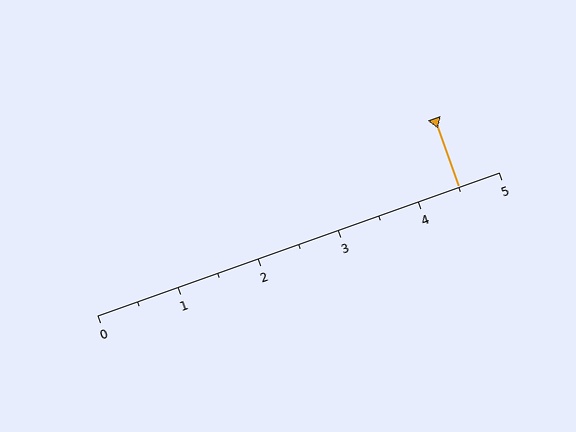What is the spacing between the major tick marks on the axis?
The major ticks are spaced 1 apart.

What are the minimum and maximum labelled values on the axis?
The axis runs from 0 to 5.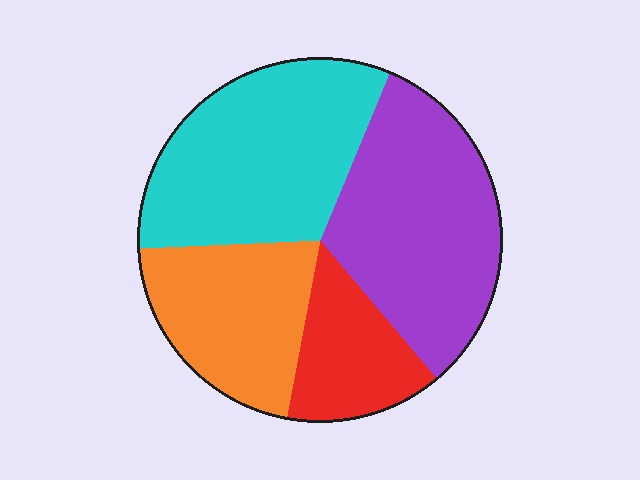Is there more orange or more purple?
Purple.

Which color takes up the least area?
Red, at roughly 15%.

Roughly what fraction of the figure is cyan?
Cyan takes up between a quarter and a half of the figure.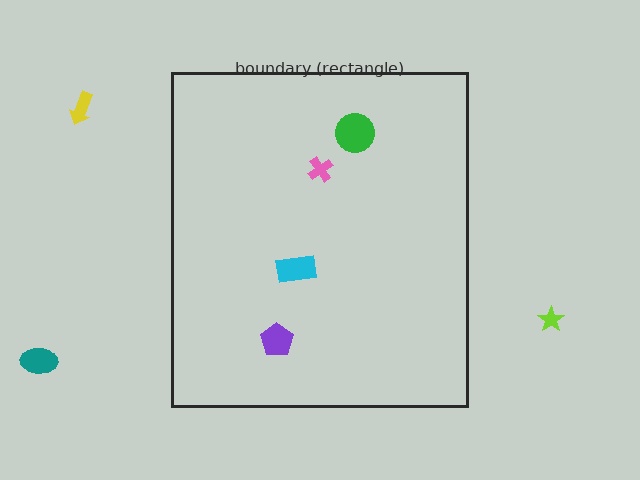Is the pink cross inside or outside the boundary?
Inside.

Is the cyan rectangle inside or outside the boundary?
Inside.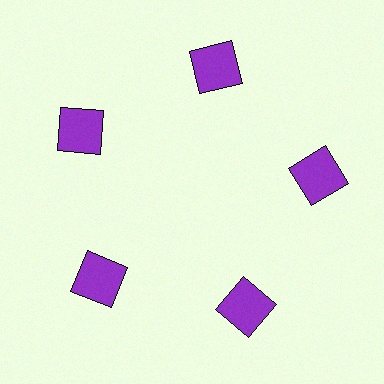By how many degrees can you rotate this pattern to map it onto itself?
The pattern maps onto itself every 72 degrees of rotation.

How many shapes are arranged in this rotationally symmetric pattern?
There are 5 shapes, arranged in 5 groups of 1.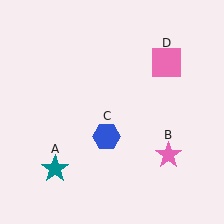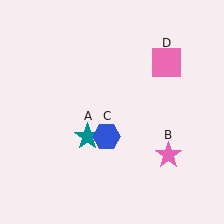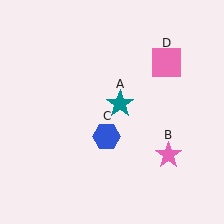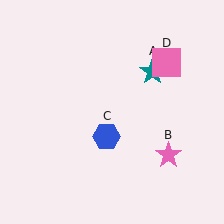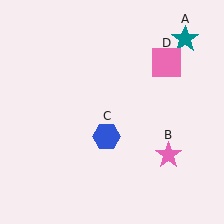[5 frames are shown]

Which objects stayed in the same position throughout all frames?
Pink star (object B) and blue hexagon (object C) and pink square (object D) remained stationary.